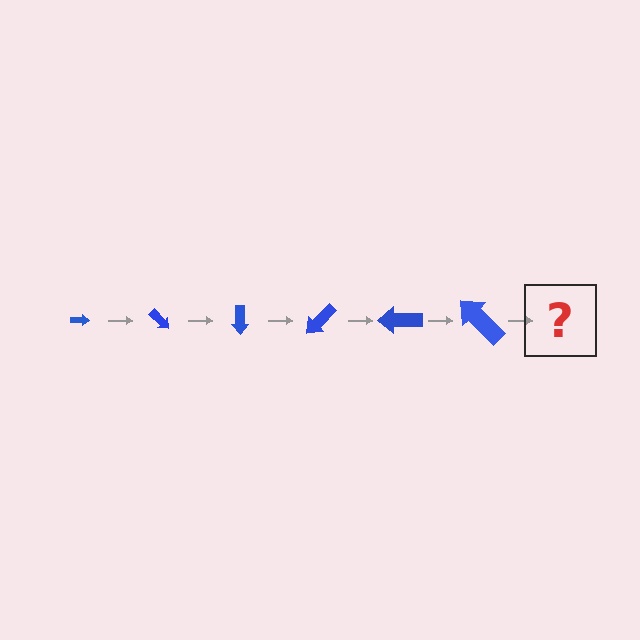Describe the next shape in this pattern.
It should be an arrow, larger than the previous one and rotated 270 degrees from the start.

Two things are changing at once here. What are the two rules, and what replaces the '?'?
The two rules are that the arrow grows larger each step and it rotates 45 degrees each step. The '?' should be an arrow, larger than the previous one and rotated 270 degrees from the start.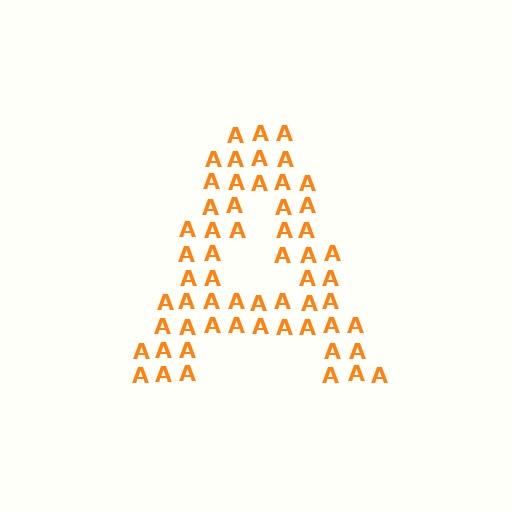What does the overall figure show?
The overall figure shows the letter A.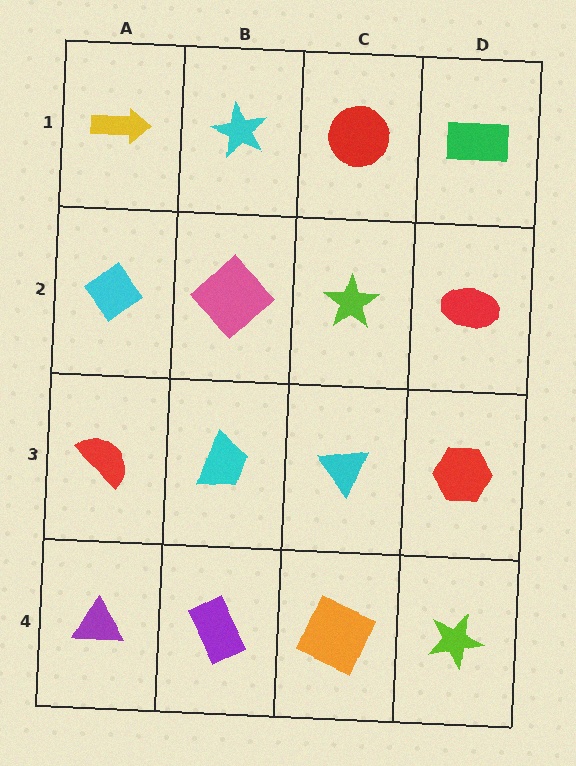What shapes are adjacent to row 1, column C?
A lime star (row 2, column C), a cyan star (row 1, column B), a green rectangle (row 1, column D).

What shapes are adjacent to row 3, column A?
A cyan diamond (row 2, column A), a purple triangle (row 4, column A), a cyan trapezoid (row 3, column B).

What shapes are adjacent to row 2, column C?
A red circle (row 1, column C), a cyan triangle (row 3, column C), a pink diamond (row 2, column B), a red ellipse (row 2, column D).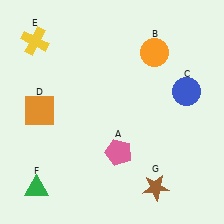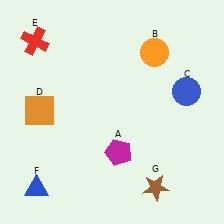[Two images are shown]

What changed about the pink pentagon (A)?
In Image 1, A is pink. In Image 2, it changed to magenta.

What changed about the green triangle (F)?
In Image 1, F is green. In Image 2, it changed to blue.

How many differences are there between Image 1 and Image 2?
There are 3 differences between the two images.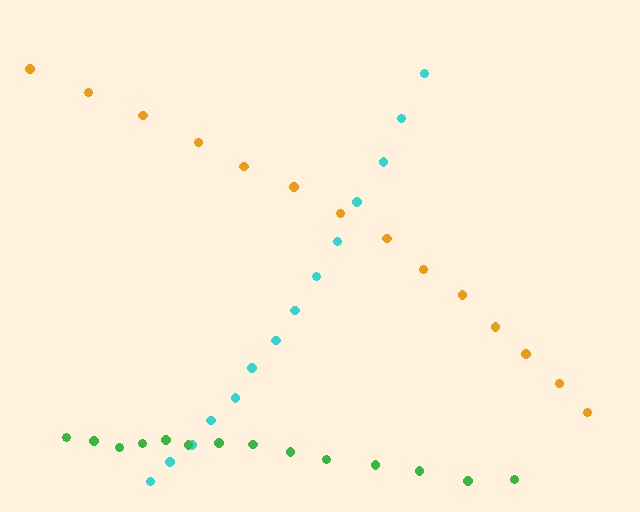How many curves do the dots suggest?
There are 3 distinct paths.